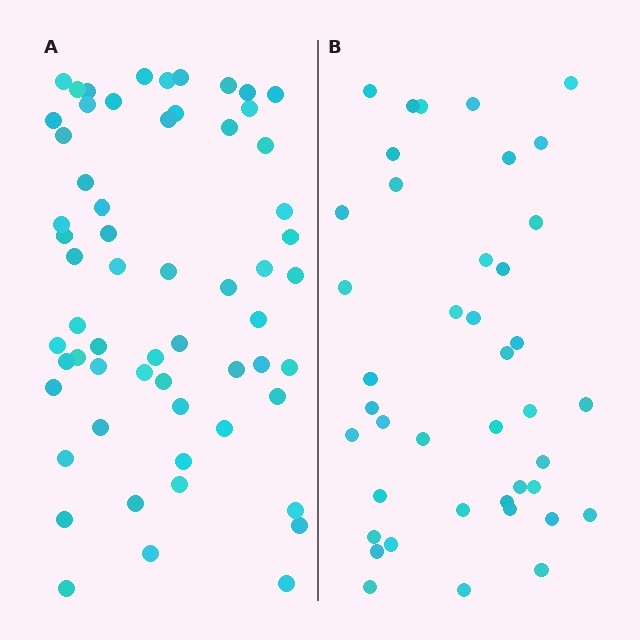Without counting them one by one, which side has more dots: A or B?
Region A (the left region) has more dots.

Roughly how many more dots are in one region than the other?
Region A has approximately 20 more dots than region B.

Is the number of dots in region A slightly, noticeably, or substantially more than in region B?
Region A has substantially more. The ratio is roughly 1.5 to 1.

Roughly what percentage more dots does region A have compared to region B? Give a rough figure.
About 45% more.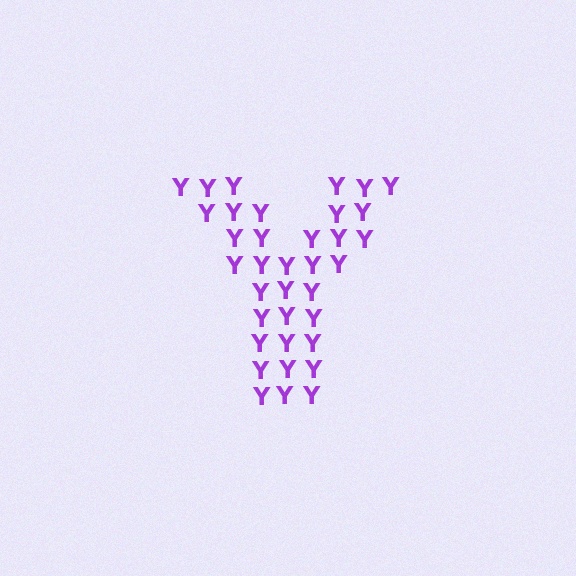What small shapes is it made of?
It is made of small letter Y's.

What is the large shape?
The large shape is the letter Y.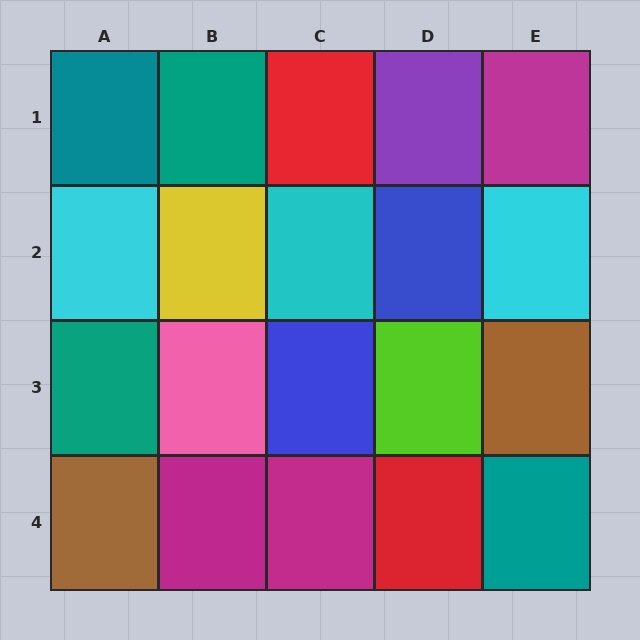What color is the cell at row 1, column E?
Magenta.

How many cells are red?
2 cells are red.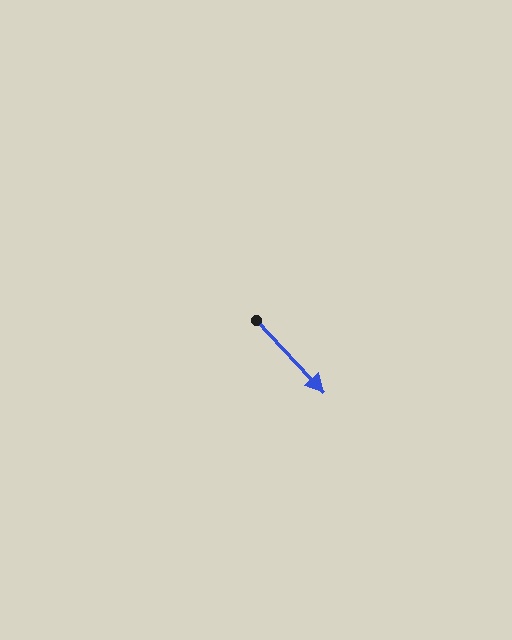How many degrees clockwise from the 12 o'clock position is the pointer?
Approximately 137 degrees.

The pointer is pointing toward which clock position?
Roughly 5 o'clock.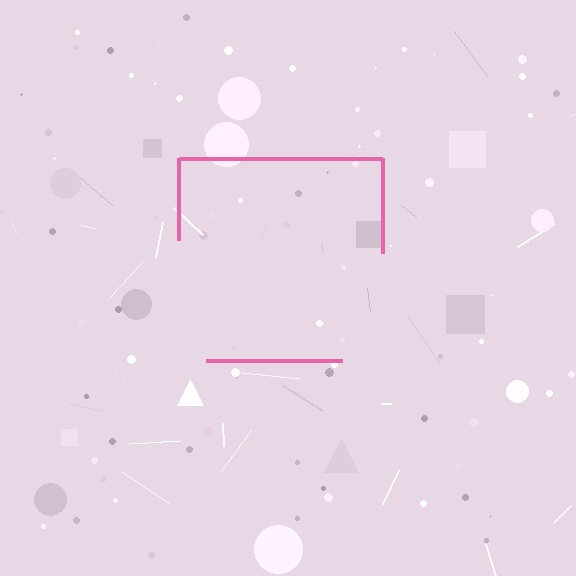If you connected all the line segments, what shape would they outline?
They would outline a square.